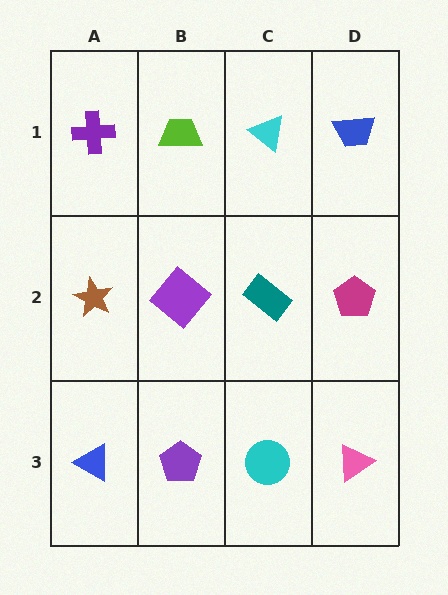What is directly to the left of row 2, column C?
A purple diamond.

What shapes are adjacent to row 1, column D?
A magenta pentagon (row 2, column D), a cyan triangle (row 1, column C).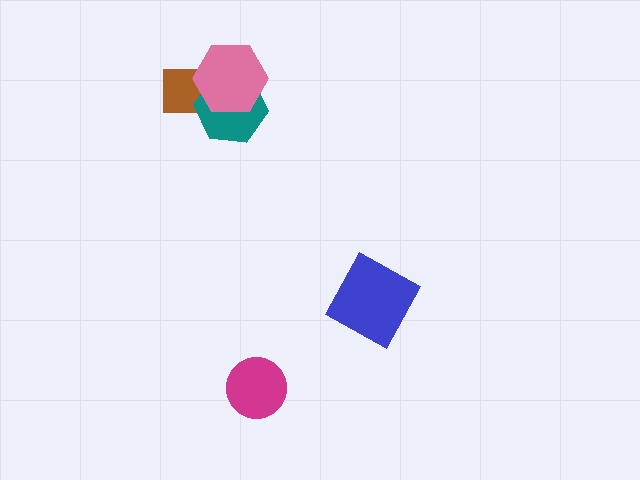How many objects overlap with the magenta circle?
0 objects overlap with the magenta circle.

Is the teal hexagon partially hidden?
Yes, it is partially covered by another shape.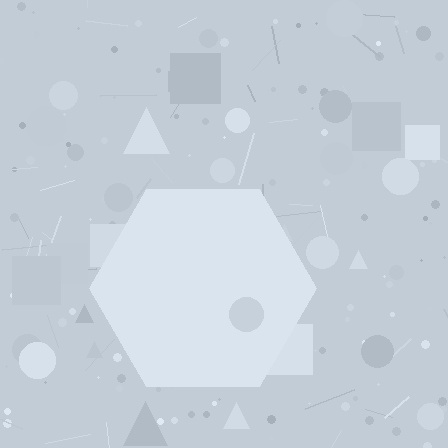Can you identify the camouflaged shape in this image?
The camouflaged shape is a hexagon.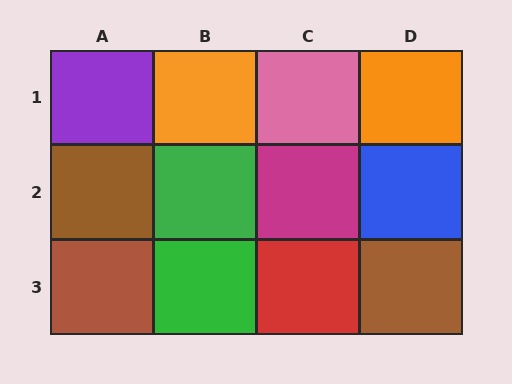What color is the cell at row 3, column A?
Brown.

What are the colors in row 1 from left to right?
Purple, orange, pink, orange.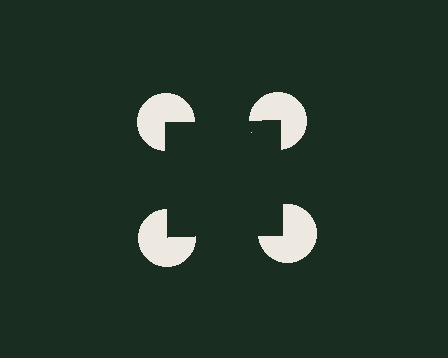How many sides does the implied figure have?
4 sides.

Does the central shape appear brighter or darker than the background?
It typically appears slightly darker than the background, even though no actual brightness change is drawn.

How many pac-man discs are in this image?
There are 4 — one at each vertex of the illusory square.